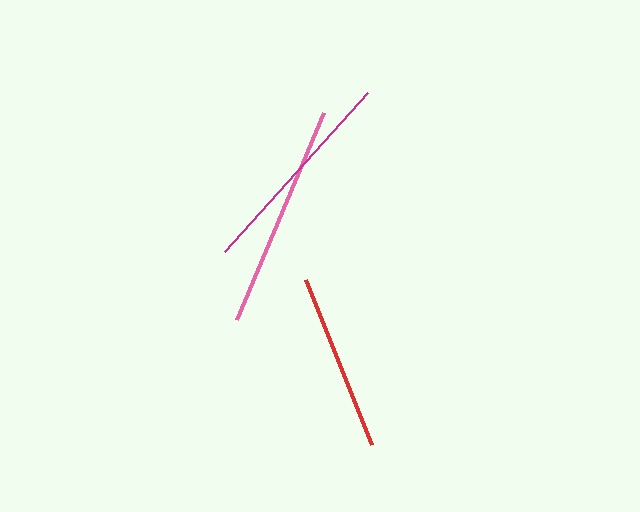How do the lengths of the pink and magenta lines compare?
The pink and magenta lines are approximately the same length.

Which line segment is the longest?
The pink line is the longest at approximately 224 pixels.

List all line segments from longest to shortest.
From longest to shortest: pink, magenta, red.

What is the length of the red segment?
The red segment is approximately 178 pixels long.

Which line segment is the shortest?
The red line is the shortest at approximately 178 pixels.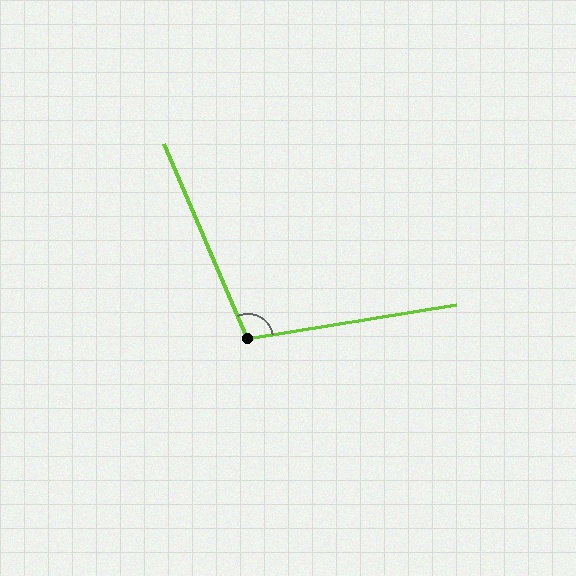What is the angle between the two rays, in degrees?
Approximately 104 degrees.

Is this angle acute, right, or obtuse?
It is obtuse.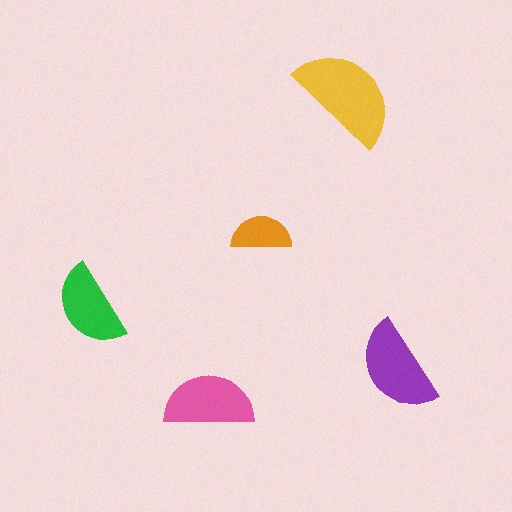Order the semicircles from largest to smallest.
the yellow one, the purple one, the pink one, the green one, the orange one.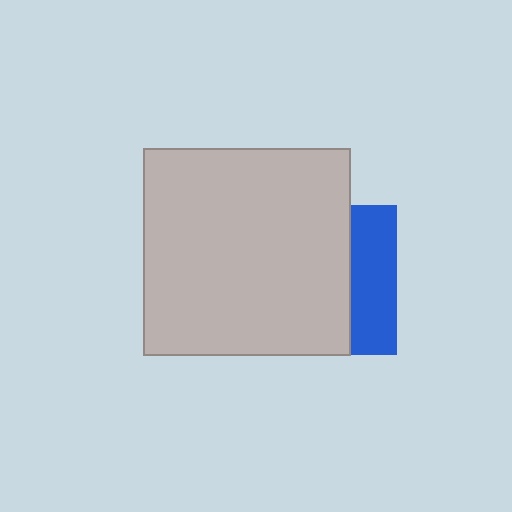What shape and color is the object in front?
The object in front is a light gray square.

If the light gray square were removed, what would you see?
You would see the complete blue square.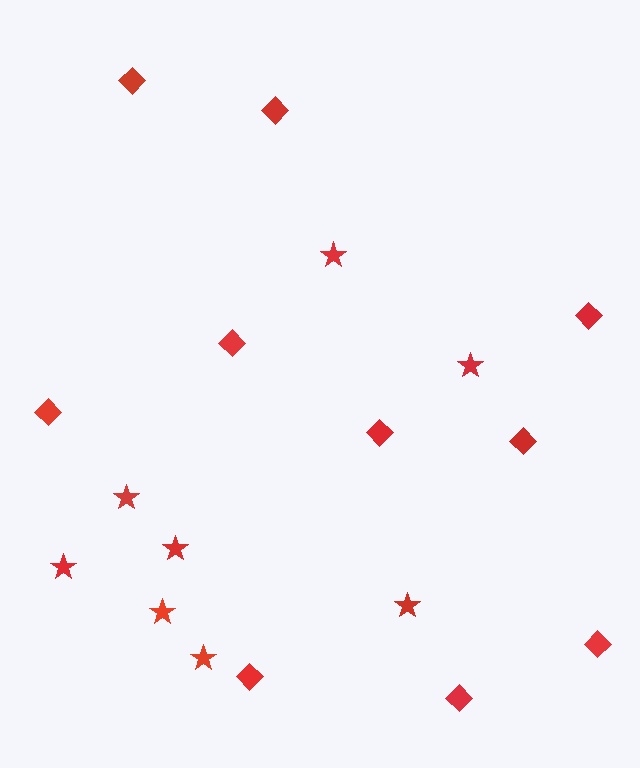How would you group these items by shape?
There are 2 groups: one group of stars (8) and one group of diamonds (10).